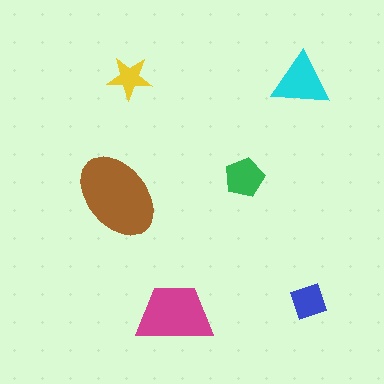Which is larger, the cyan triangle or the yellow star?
The cyan triangle.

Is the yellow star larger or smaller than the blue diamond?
Smaller.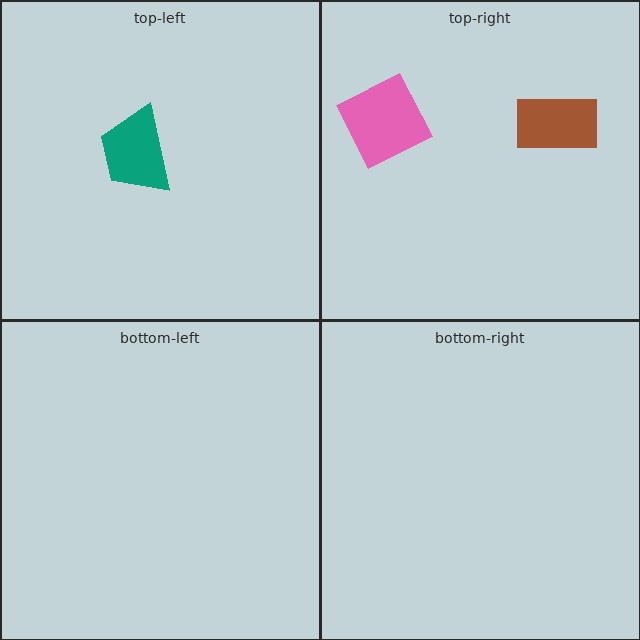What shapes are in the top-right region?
The pink diamond, the brown rectangle.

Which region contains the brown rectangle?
The top-right region.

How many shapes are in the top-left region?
1.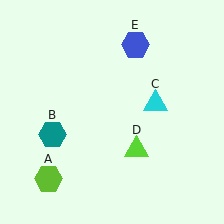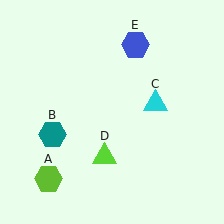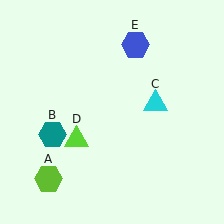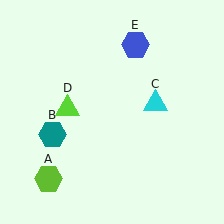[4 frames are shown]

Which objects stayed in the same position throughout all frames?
Lime hexagon (object A) and teal hexagon (object B) and cyan triangle (object C) and blue hexagon (object E) remained stationary.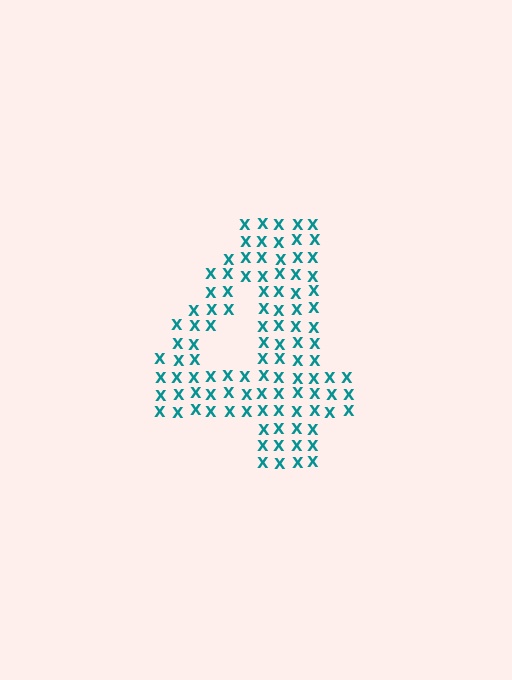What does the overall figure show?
The overall figure shows the digit 4.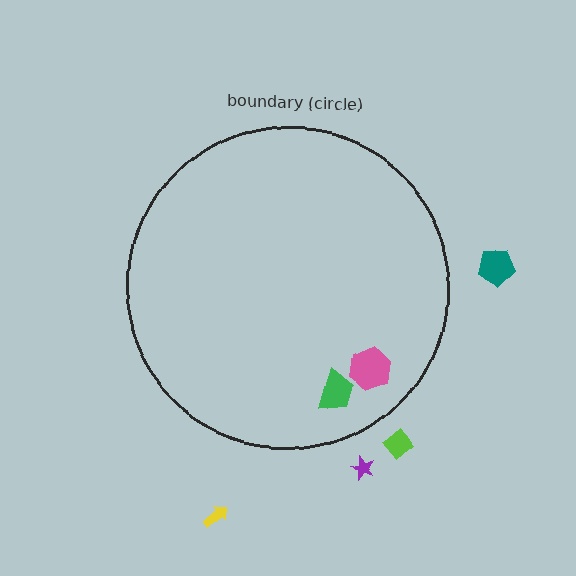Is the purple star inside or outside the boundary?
Outside.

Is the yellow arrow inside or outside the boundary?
Outside.